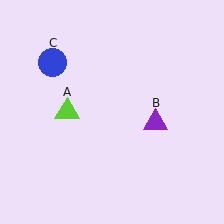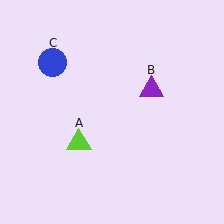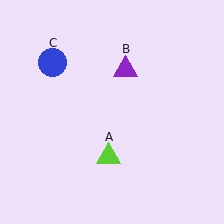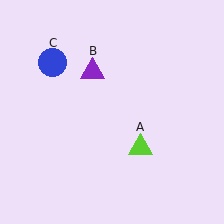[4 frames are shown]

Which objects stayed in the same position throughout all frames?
Blue circle (object C) remained stationary.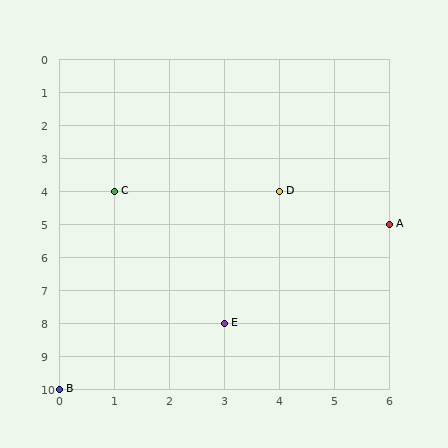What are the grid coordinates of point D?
Point D is at grid coordinates (4, 4).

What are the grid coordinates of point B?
Point B is at grid coordinates (0, 10).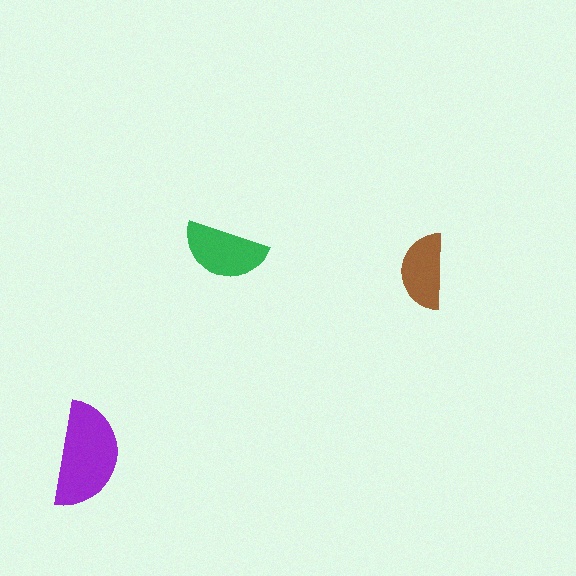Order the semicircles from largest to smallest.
the purple one, the green one, the brown one.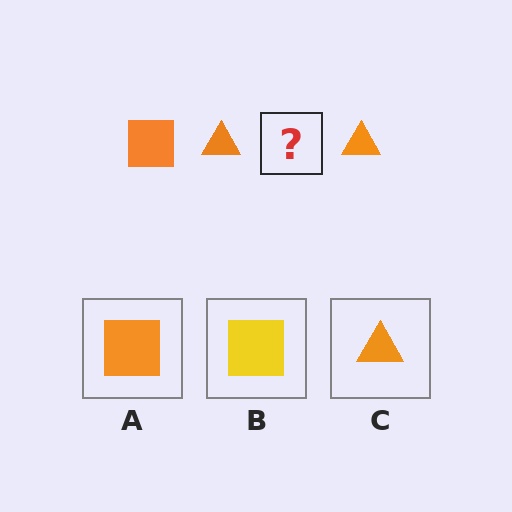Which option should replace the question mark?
Option A.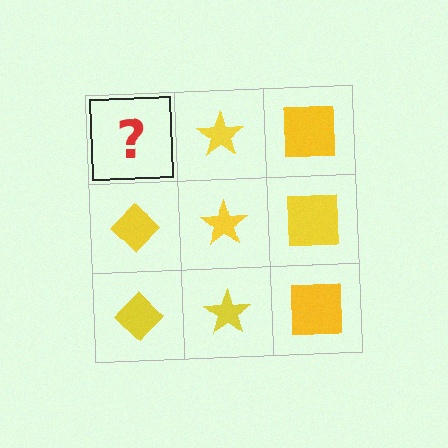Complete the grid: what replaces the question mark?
The question mark should be replaced with a yellow diamond.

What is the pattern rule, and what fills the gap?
The rule is that each column has a consistent shape. The gap should be filled with a yellow diamond.